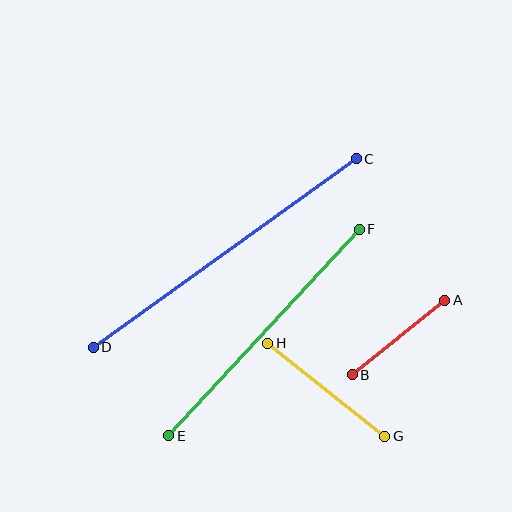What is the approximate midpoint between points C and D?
The midpoint is at approximately (225, 253) pixels.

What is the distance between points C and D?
The distance is approximately 324 pixels.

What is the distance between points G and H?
The distance is approximately 150 pixels.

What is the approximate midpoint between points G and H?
The midpoint is at approximately (326, 390) pixels.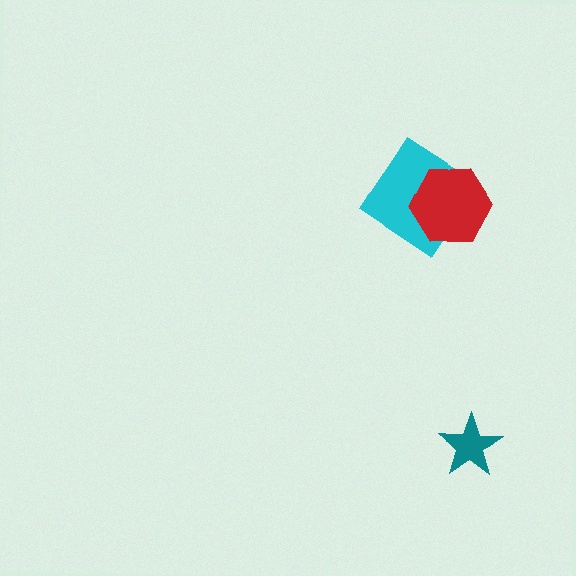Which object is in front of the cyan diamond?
The red hexagon is in front of the cyan diamond.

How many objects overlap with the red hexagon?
1 object overlaps with the red hexagon.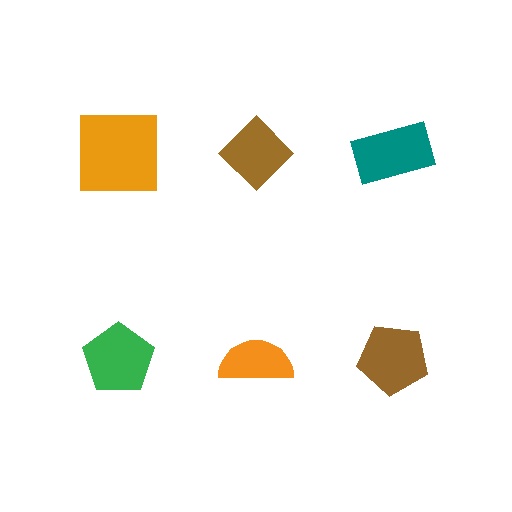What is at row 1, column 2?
A brown diamond.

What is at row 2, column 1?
A green pentagon.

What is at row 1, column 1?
An orange square.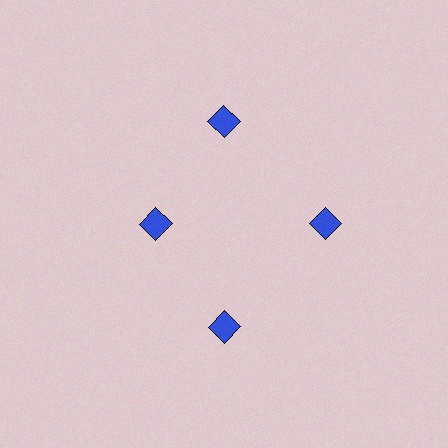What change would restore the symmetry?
The symmetry would be restored by moving it outward, back onto the ring so that all 4 diamonds sit at equal angles and equal distance from the center.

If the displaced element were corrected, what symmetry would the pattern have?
It would have 4-fold rotational symmetry — the pattern would map onto itself every 90 degrees.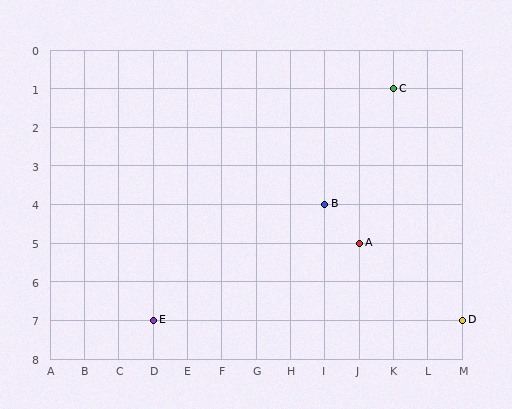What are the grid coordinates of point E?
Point E is at grid coordinates (D, 7).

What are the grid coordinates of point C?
Point C is at grid coordinates (K, 1).